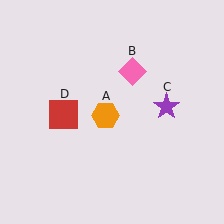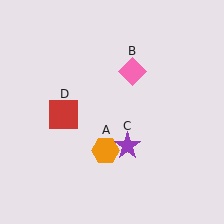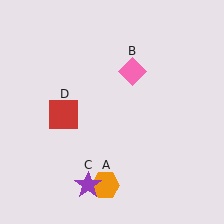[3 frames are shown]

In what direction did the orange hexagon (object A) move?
The orange hexagon (object A) moved down.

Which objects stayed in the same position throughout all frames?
Pink diamond (object B) and red square (object D) remained stationary.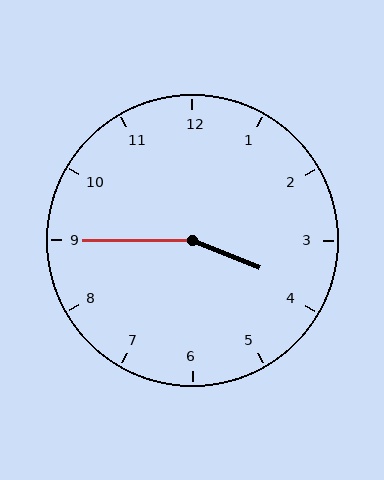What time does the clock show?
3:45.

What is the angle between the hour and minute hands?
Approximately 158 degrees.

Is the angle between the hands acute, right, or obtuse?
It is obtuse.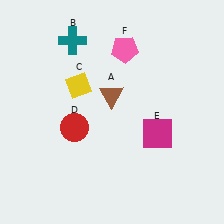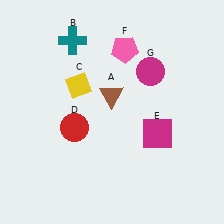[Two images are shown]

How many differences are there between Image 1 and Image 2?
There is 1 difference between the two images.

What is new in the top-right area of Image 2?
A magenta circle (G) was added in the top-right area of Image 2.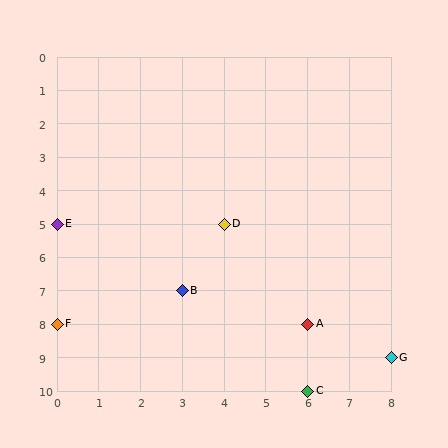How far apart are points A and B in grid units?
Points A and B are 3 columns and 1 row apart (about 3.2 grid units diagonally).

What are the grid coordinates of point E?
Point E is at grid coordinates (0, 5).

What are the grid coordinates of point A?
Point A is at grid coordinates (6, 8).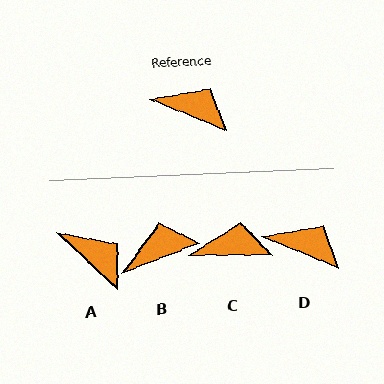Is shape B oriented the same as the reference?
No, it is off by about 43 degrees.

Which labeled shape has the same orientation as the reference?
D.